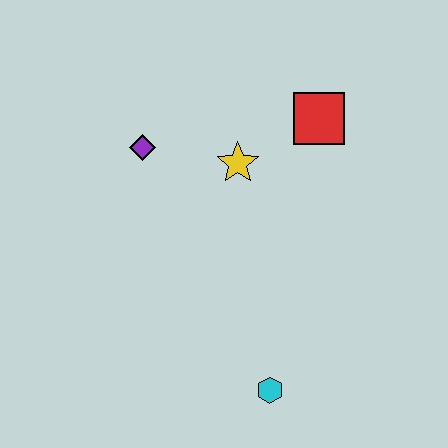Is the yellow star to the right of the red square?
No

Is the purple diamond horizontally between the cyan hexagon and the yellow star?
No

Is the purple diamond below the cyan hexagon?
No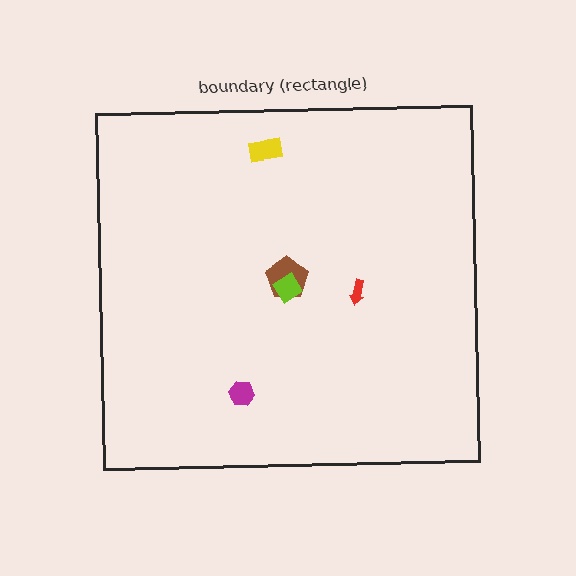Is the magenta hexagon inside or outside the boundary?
Inside.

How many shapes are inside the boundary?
5 inside, 0 outside.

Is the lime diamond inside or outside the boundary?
Inside.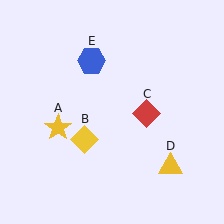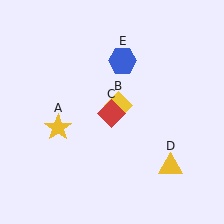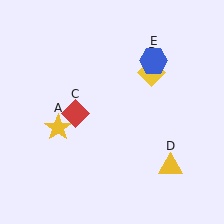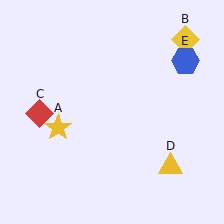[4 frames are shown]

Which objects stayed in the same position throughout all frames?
Yellow star (object A) and yellow triangle (object D) remained stationary.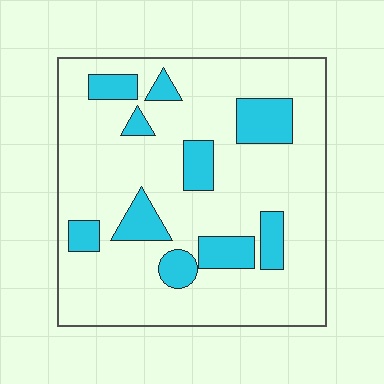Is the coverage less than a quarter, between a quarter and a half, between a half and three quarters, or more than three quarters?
Less than a quarter.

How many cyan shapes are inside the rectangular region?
10.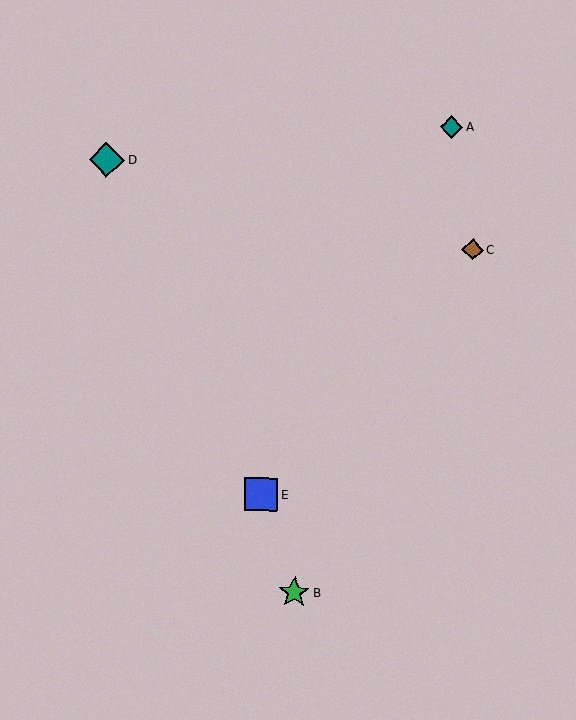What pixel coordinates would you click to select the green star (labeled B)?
Click at (294, 592) to select the green star B.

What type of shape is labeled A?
Shape A is a teal diamond.